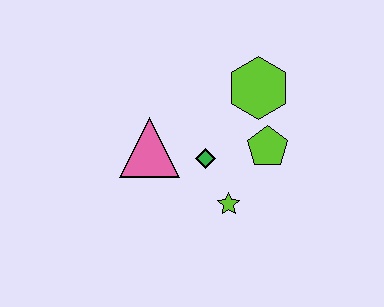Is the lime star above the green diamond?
No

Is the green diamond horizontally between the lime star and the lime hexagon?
No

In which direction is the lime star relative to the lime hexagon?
The lime star is below the lime hexagon.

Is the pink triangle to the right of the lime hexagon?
No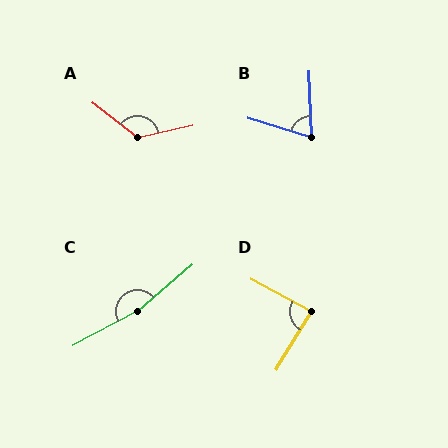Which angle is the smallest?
B, at approximately 71 degrees.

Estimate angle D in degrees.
Approximately 87 degrees.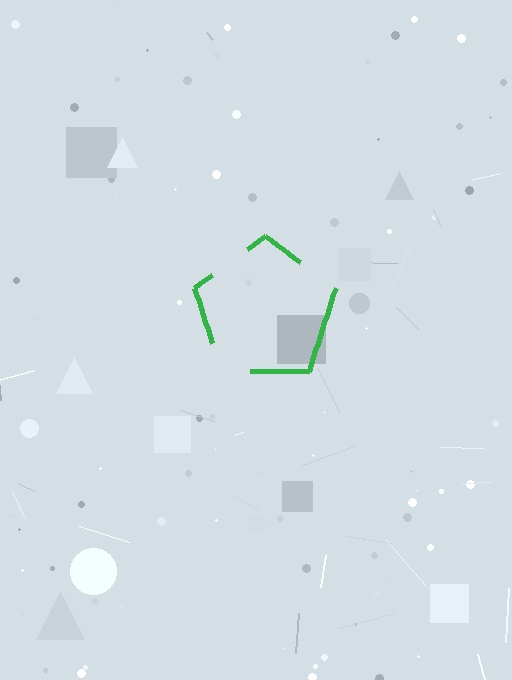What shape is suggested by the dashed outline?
The dashed outline suggests a pentagon.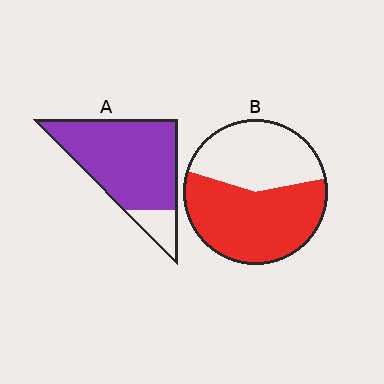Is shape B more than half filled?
Yes.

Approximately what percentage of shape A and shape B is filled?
A is approximately 85% and B is approximately 60%.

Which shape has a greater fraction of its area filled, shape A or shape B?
Shape A.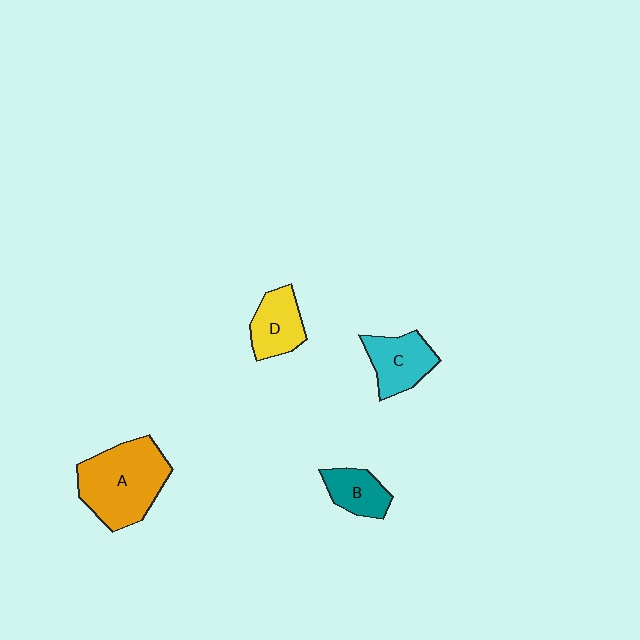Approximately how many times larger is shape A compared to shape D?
Approximately 2.0 times.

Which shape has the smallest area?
Shape B (teal).